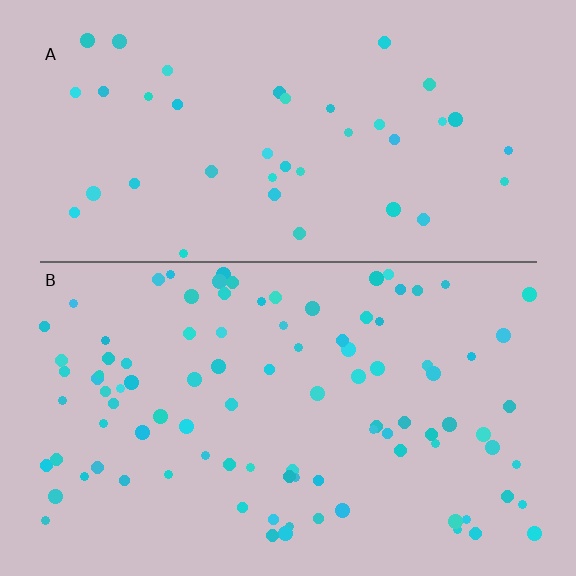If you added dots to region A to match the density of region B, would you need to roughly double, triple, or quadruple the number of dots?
Approximately double.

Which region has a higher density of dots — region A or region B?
B (the bottom).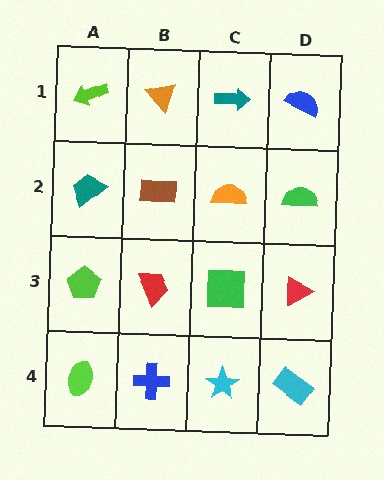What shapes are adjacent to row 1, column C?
An orange semicircle (row 2, column C), an orange triangle (row 1, column B), a blue semicircle (row 1, column D).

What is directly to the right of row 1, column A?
An orange triangle.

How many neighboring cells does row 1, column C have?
3.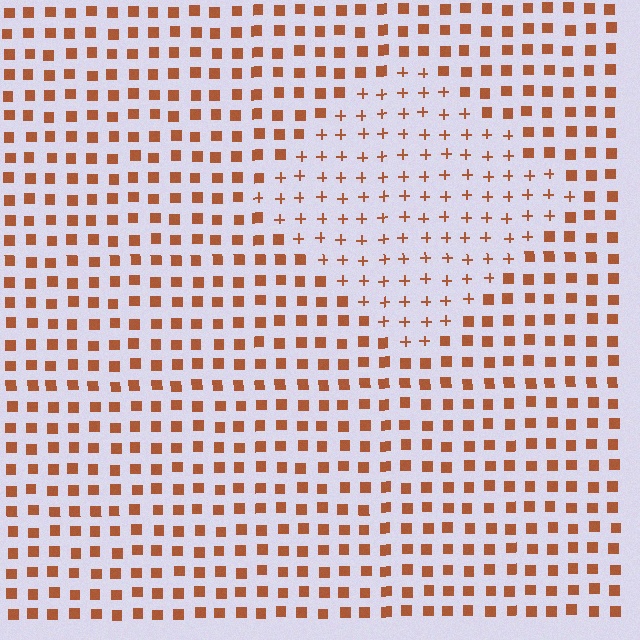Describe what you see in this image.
The image is filled with small brown elements arranged in a uniform grid. A diamond-shaped region contains plus signs, while the surrounding area contains squares. The boundary is defined purely by the change in element shape.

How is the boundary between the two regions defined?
The boundary is defined by a change in element shape: plus signs inside vs. squares outside. All elements share the same color and spacing.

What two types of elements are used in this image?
The image uses plus signs inside the diamond region and squares outside it.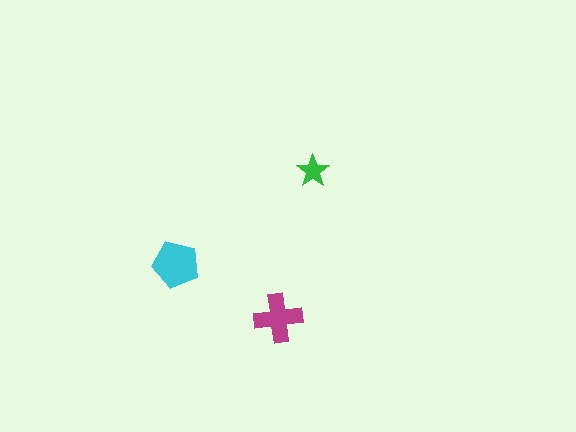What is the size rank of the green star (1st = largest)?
3rd.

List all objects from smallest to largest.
The green star, the magenta cross, the cyan pentagon.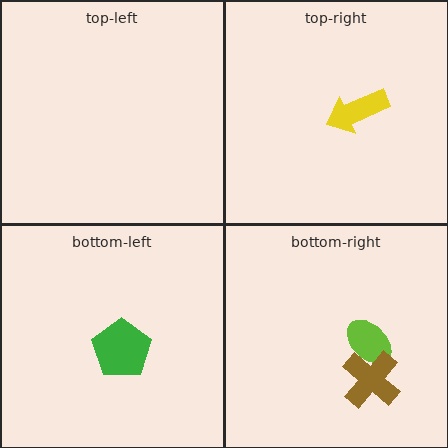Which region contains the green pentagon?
The bottom-left region.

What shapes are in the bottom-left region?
The green pentagon.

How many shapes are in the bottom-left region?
1.